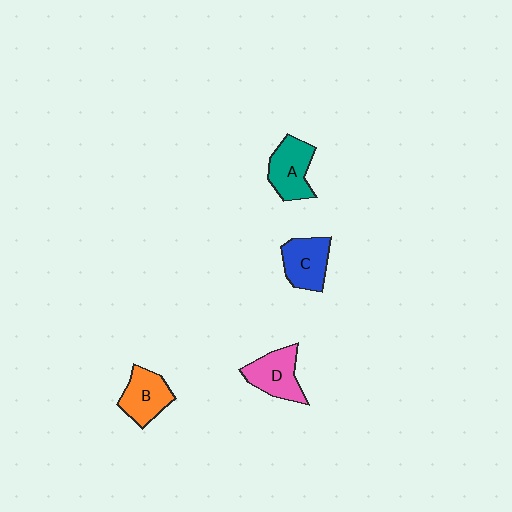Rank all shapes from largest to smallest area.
From largest to smallest: A (teal), D (pink), C (blue), B (orange).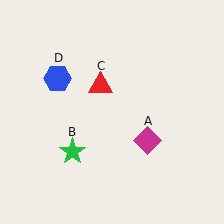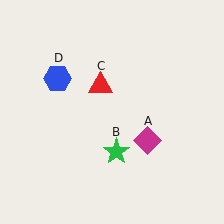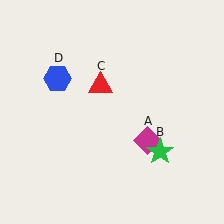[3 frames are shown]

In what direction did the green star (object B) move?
The green star (object B) moved right.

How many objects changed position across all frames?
1 object changed position: green star (object B).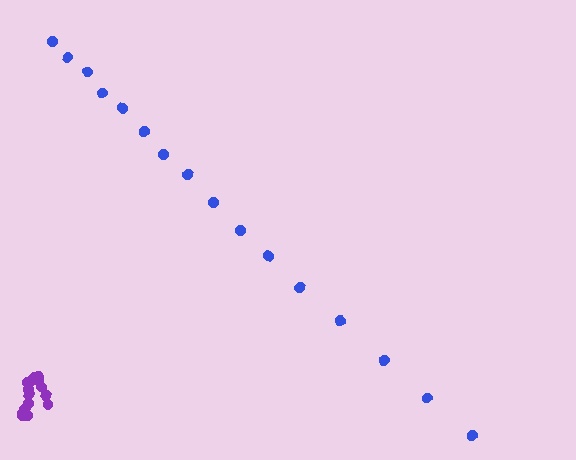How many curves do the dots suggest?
There are 2 distinct paths.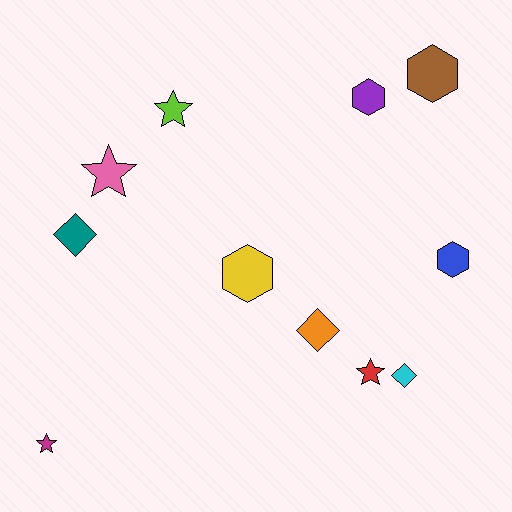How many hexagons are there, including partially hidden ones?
There are 4 hexagons.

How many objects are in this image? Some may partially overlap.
There are 11 objects.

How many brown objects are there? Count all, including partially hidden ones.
There is 1 brown object.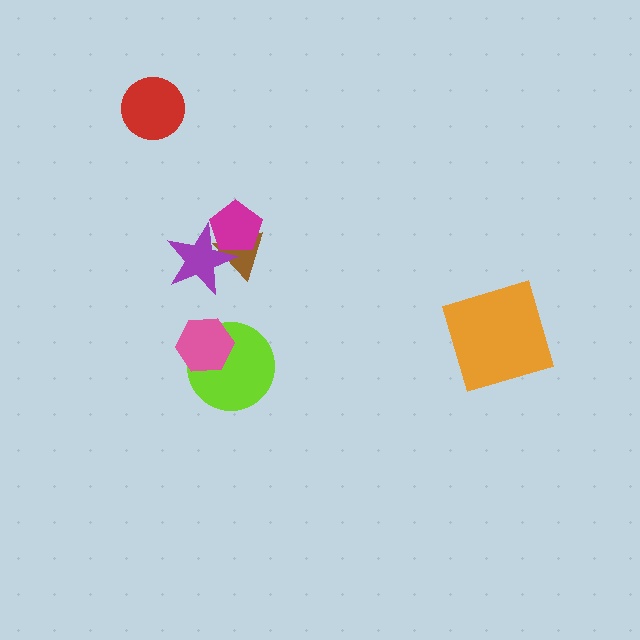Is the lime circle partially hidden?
Yes, it is partially covered by another shape.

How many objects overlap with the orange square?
0 objects overlap with the orange square.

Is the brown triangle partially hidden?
Yes, it is partially covered by another shape.